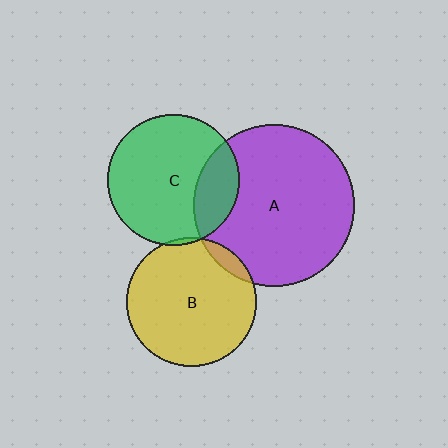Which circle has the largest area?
Circle A (purple).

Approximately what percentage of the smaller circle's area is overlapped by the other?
Approximately 5%.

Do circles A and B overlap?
Yes.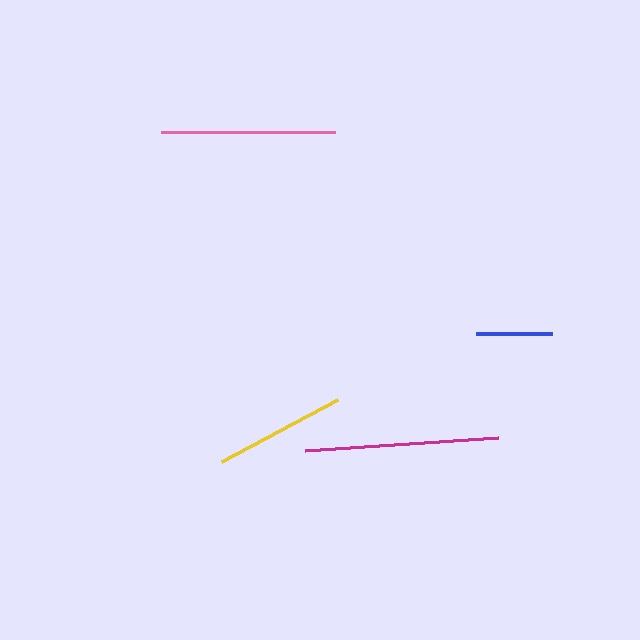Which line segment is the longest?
The magenta line is the longest at approximately 194 pixels.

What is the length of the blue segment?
The blue segment is approximately 76 pixels long.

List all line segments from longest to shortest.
From longest to shortest: magenta, pink, yellow, blue.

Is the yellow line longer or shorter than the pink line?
The pink line is longer than the yellow line.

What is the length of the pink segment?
The pink segment is approximately 174 pixels long.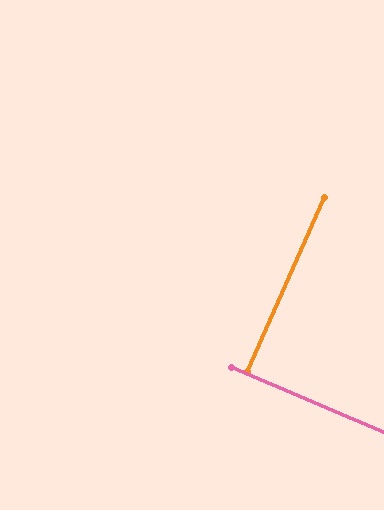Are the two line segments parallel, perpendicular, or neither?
Perpendicular — they meet at approximately 89°.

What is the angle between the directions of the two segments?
Approximately 89 degrees.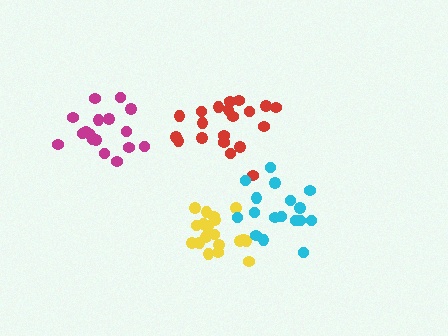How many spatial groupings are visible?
There are 4 spatial groupings.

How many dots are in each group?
Group 1: 20 dots, Group 2: 17 dots, Group 3: 20 dots, Group 4: 17 dots (74 total).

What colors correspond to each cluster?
The clusters are colored: yellow, magenta, red, cyan.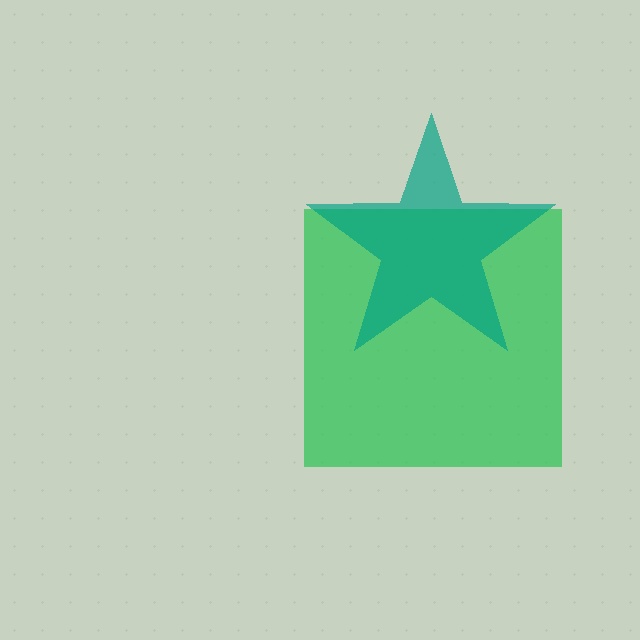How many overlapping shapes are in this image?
There are 2 overlapping shapes in the image.